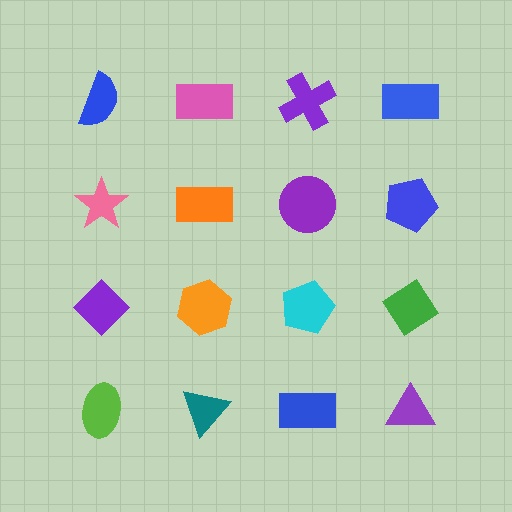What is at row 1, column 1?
A blue semicircle.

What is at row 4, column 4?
A purple triangle.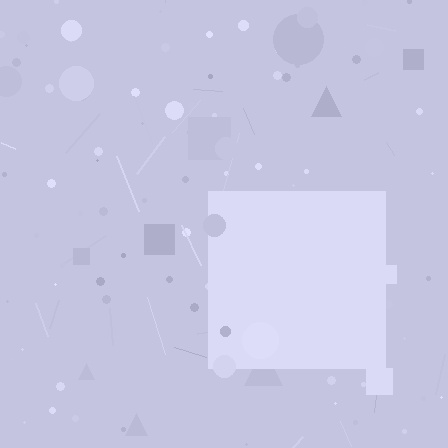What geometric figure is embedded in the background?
A square is embedded in the background.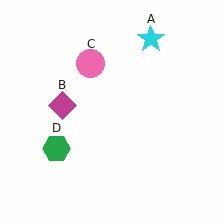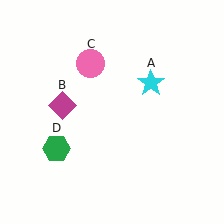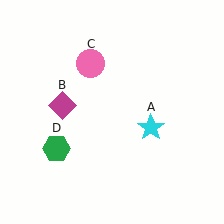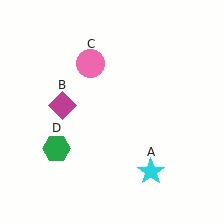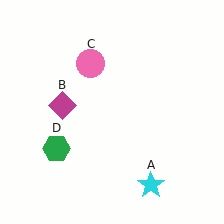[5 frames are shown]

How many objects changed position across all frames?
1 object changed position: cyan star (object A).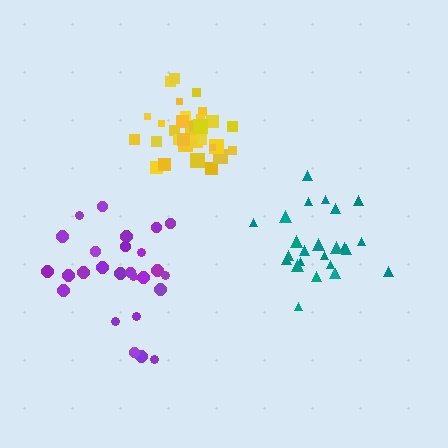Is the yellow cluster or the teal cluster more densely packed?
Yellow.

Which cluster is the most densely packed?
Yellow.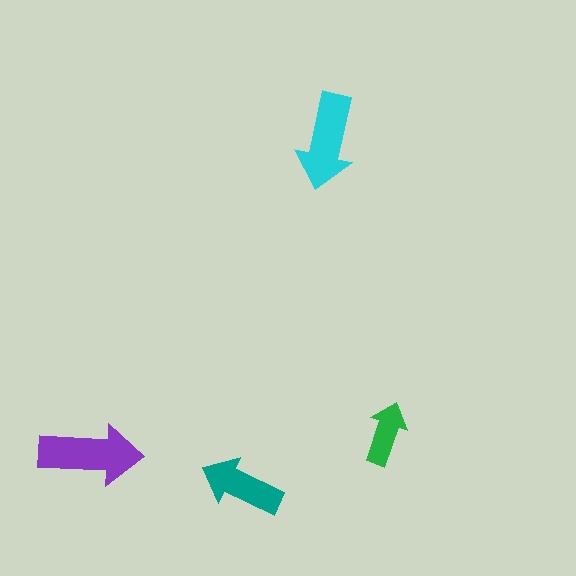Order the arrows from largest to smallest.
the purple one, the cyan one, the teal one, the green one.